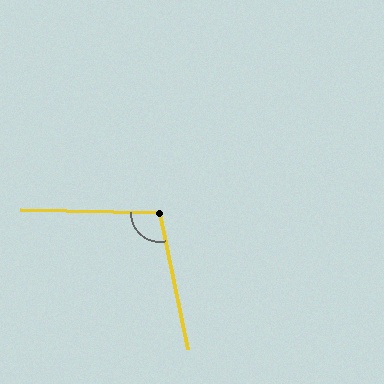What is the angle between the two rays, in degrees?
Approximately 103 degrees.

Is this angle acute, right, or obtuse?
It is obtuse.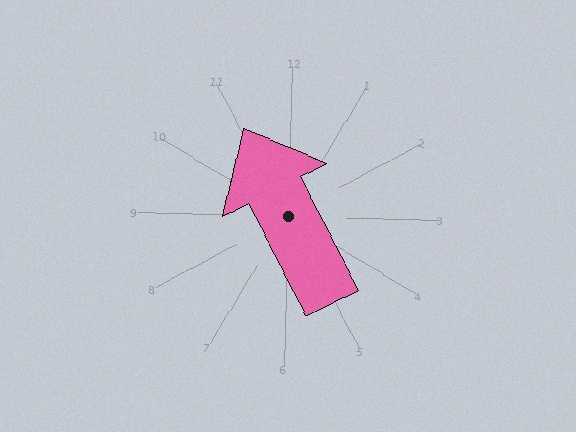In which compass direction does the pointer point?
Northwest.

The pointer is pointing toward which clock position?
Roughly 11 o'clock.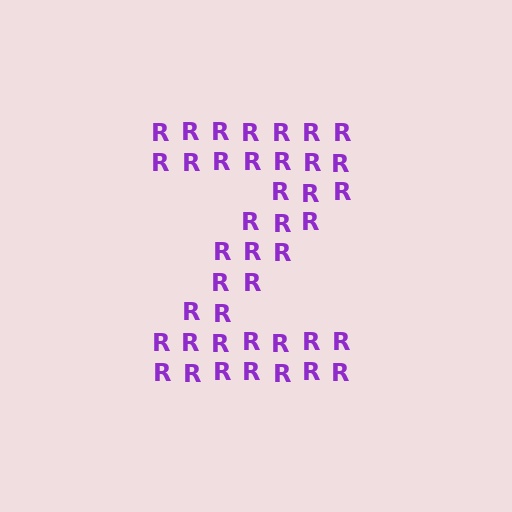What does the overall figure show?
The overall figure shows the letter Z.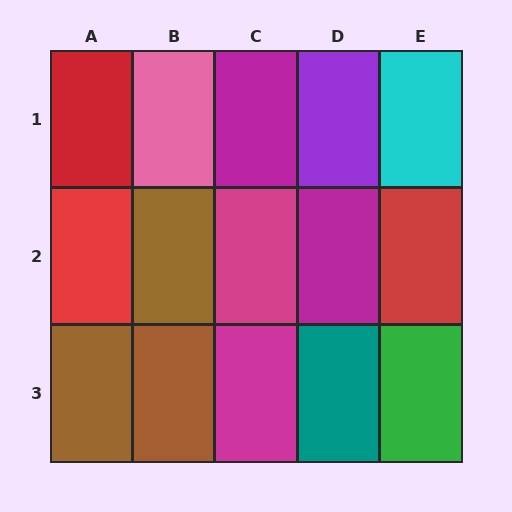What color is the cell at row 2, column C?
Magenta.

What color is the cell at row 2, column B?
Brown.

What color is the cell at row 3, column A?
Brown.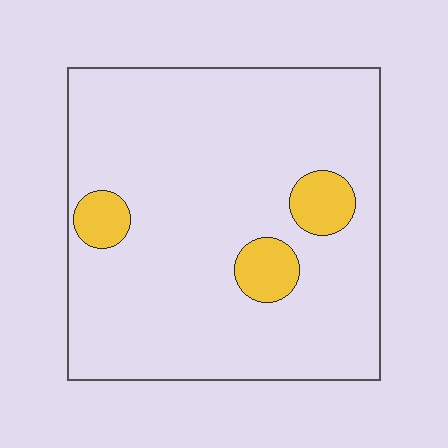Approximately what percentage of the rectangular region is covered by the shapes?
Approximately 10%.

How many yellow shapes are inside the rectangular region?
3.